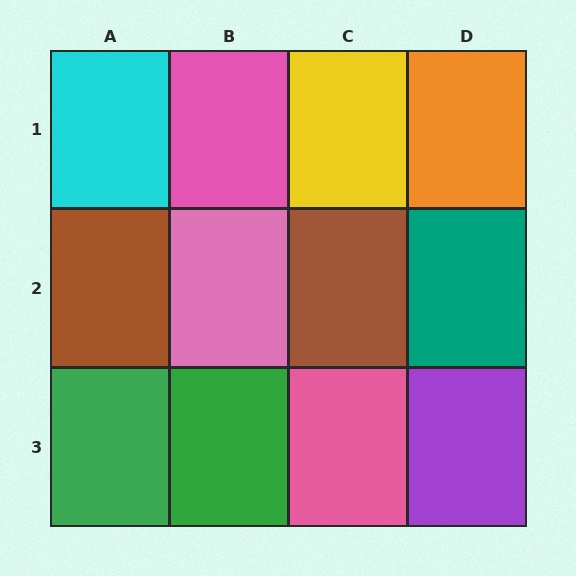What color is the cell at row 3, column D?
Purple.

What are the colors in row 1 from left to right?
Cyan, pink, yellow, orange.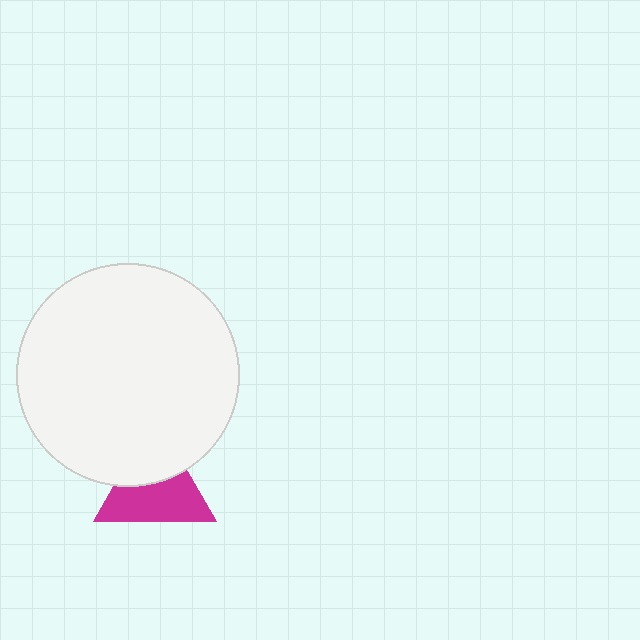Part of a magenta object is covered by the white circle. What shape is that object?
It is a triangle.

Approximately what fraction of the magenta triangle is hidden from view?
Roughly 40% of the magenta triangle is hidden behind the white circle.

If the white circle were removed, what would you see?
You would see the complete magenta triangle.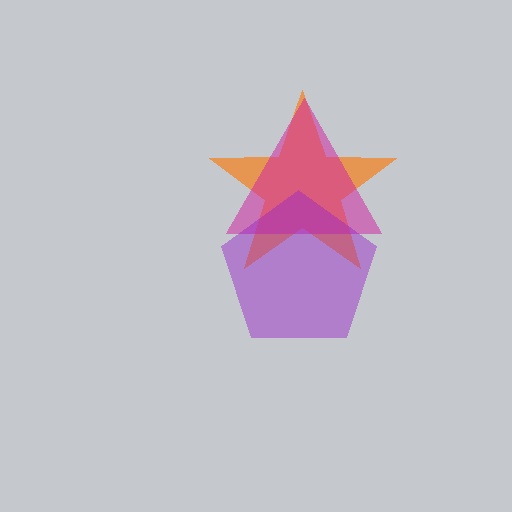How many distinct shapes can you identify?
There are 3 distinct shapes: an orange star, a magenta triangle, a purple pentagon.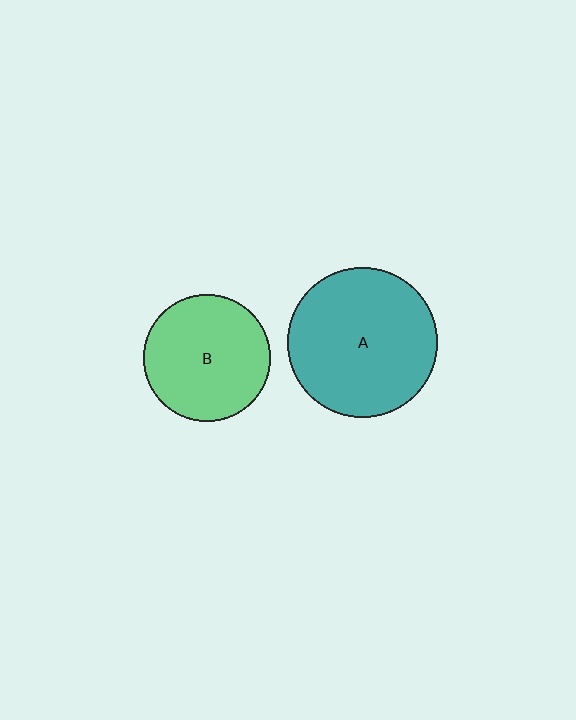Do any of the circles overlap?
No, none of the circles overlap.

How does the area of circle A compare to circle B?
Approximately 1.4 times.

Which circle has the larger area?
Circle A (teal).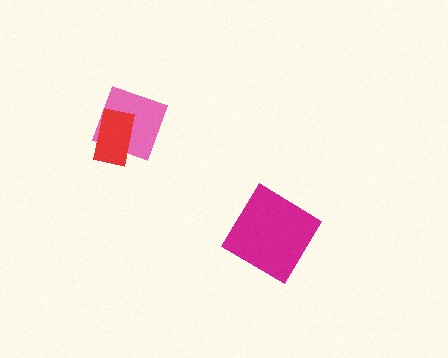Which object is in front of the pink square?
The red rectangle is in front of the pink square.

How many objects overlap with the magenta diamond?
0 objects overlap with the magenta diamond.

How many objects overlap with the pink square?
1 object overlaps with the pink square.